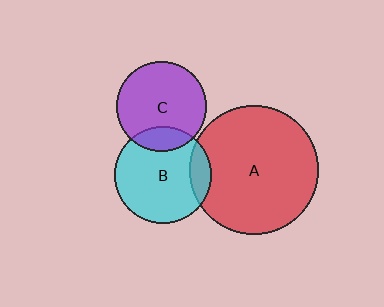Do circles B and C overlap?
Yes.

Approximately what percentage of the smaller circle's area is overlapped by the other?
Approximately 20%.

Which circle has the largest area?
Circle A (red).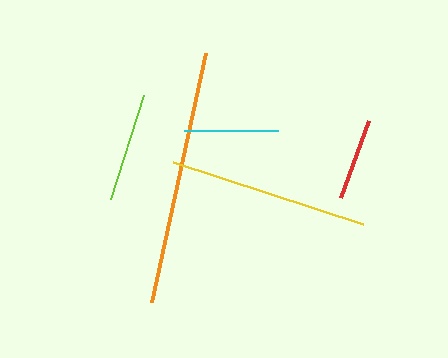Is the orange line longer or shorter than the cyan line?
The orange line is longer than the cyan line.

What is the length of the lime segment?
The lime segment is approximately 108 pixels long.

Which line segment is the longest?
The orange line is the longest at approximately 255 pixels.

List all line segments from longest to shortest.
From longest to shortest: orange, yellow, lime, cyan, red.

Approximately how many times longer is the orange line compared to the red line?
The orange line is approximately 3.1 times the length of the red line.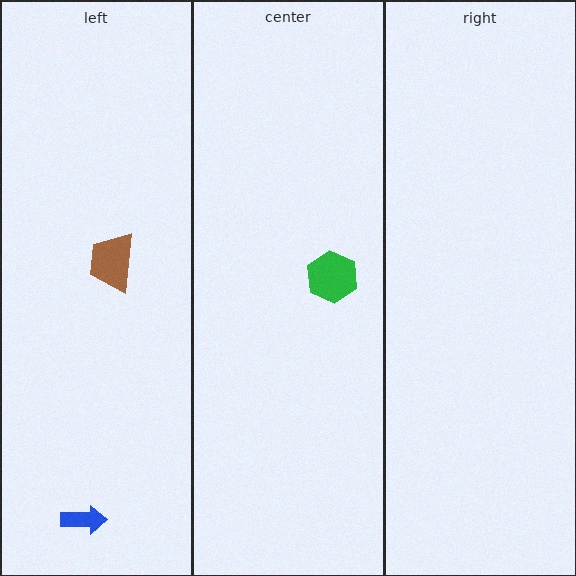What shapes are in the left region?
The brown trapezoid, the blue arrow.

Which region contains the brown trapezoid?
The left region.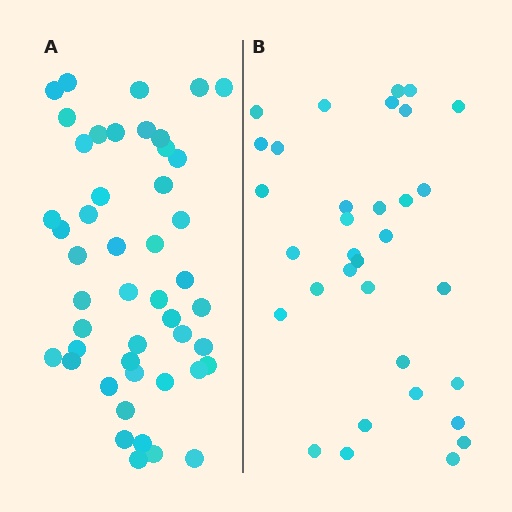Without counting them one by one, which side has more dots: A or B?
Region A (the left region) has more dots.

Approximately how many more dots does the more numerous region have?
Region A has approximately 15 more dots than region B.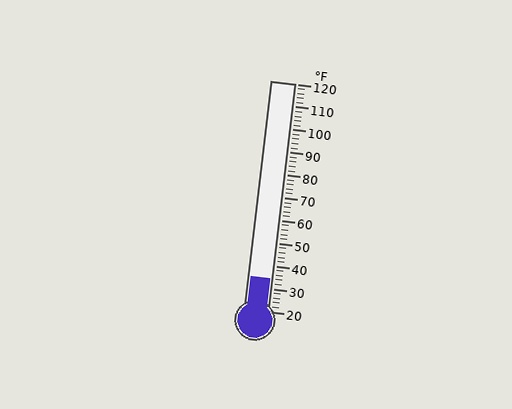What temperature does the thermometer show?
The thermometer shows approximately 34°F.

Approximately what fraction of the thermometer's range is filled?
The thermometer is filled to approximately 15% of its range.